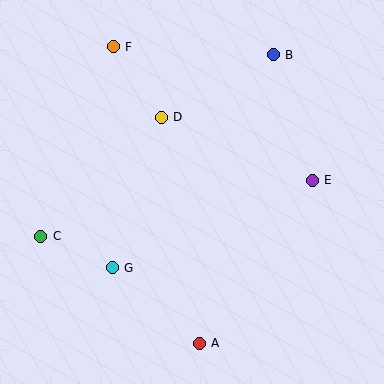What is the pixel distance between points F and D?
The distance between F and D is 85 pixels.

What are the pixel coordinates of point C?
Point C is at (41, 236).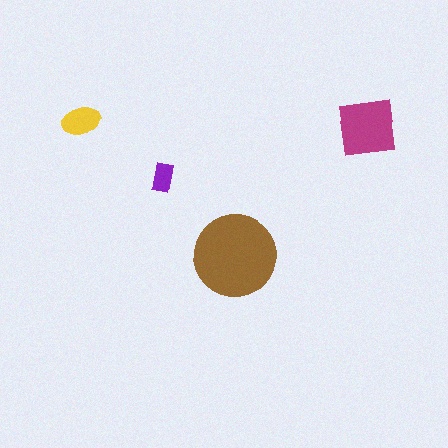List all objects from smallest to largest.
The purple rectangle, the yellow ellipse, the magenta square, the brown circle.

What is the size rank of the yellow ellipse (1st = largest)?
3rd.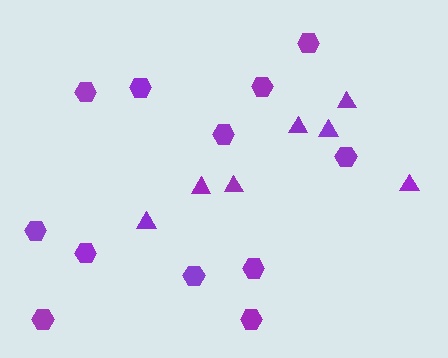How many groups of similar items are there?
There are 2 groups: one group of triangles (7) and one group of hexagons (12).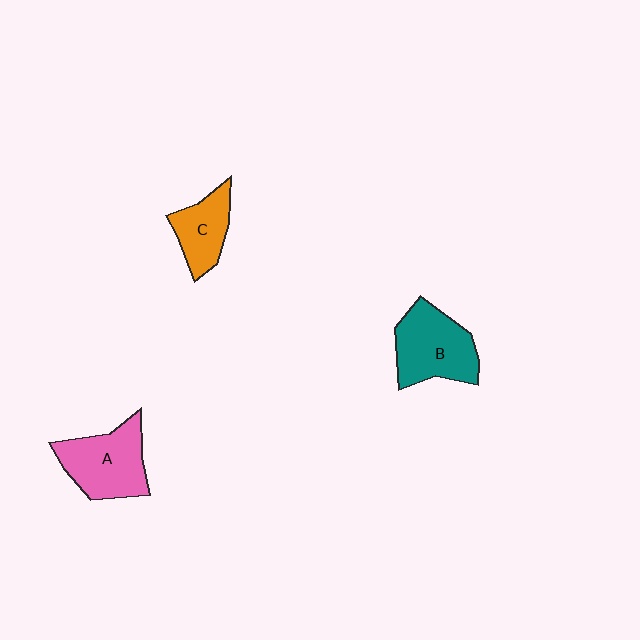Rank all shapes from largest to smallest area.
From largest to smallest: B (teal), A (pink), C (orange).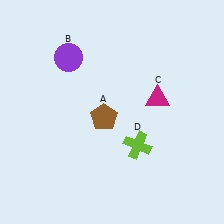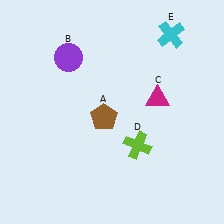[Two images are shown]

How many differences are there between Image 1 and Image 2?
There is 1 difference between the two images.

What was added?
A cyan cross (E) was added in Image 2.